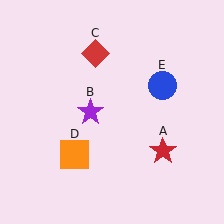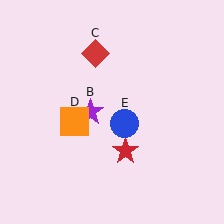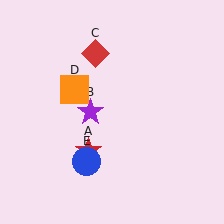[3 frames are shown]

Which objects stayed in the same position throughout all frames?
Purple star (object B) and red diamond (object C) remained stationary.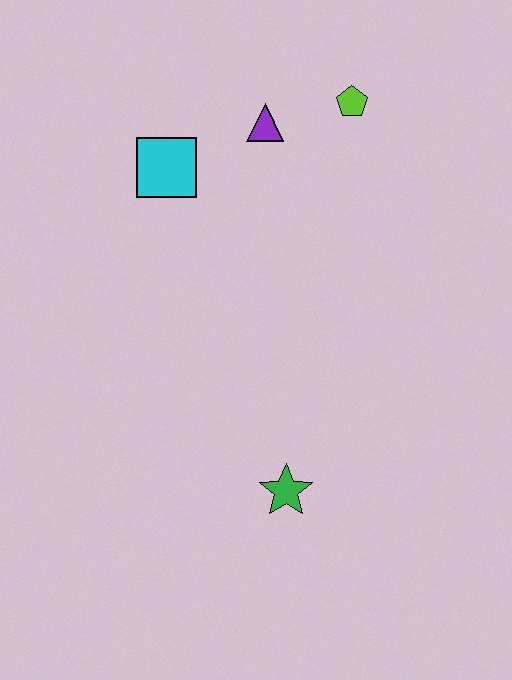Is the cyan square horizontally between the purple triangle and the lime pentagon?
No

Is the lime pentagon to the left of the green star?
No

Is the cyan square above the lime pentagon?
No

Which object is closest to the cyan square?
The purple triangle is closest to the cyan square.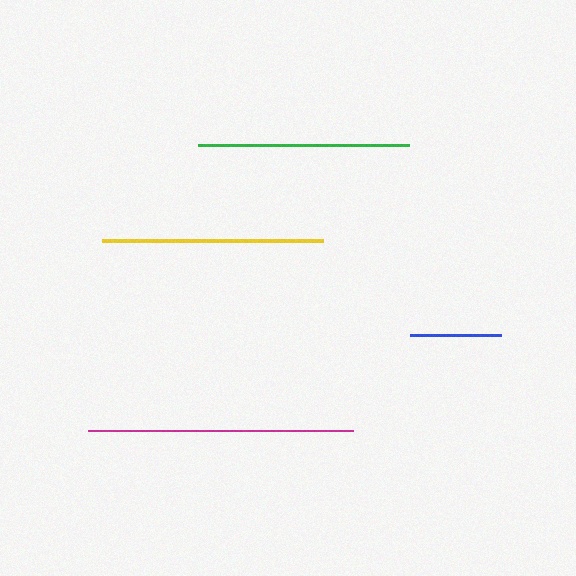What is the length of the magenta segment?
The magenta segment is approximately 265 pixels long.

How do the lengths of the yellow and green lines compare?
The yellow and green lines are approximately the same length.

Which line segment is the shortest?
The blue line is the shortest at approximately 90 pixels.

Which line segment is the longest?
The magenta line is the longest at approximately 265 pixels.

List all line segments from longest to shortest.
From longest to shortest: magenta, yellow, green, blue.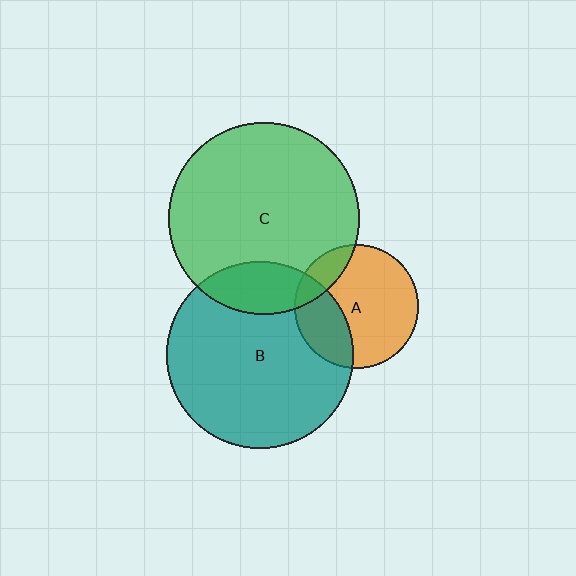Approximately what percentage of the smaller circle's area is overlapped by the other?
Approximately 15%.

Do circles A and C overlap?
Yes.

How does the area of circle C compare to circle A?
Approximately 2.4 times.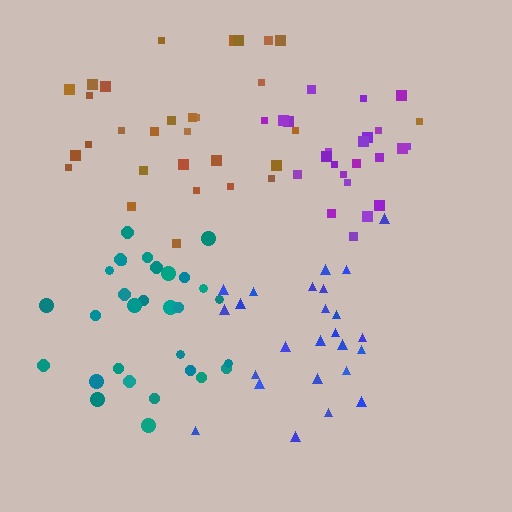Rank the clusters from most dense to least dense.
purple, teal, blue, brown.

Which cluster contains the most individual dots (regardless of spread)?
Brown (30).